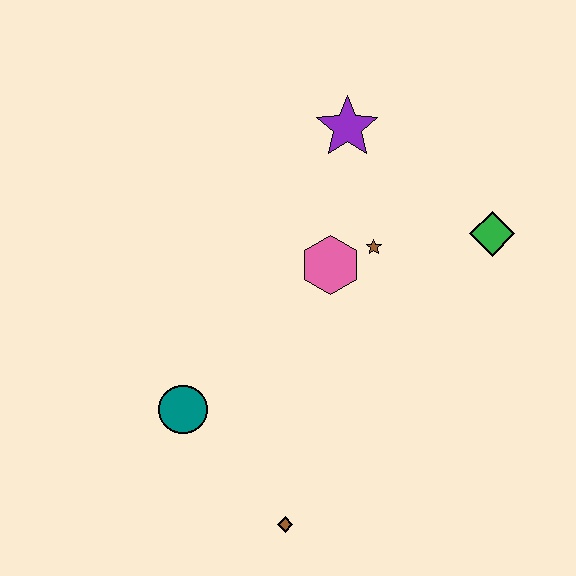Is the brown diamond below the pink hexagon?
Yes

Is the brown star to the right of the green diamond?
No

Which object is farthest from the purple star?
The brown diamond is farthest from the purple star.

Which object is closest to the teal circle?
The brown diamond is closest to the teal circle.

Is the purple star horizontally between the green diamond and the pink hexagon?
Yes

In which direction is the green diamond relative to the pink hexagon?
The green diamond is to the right of the pink hexagon.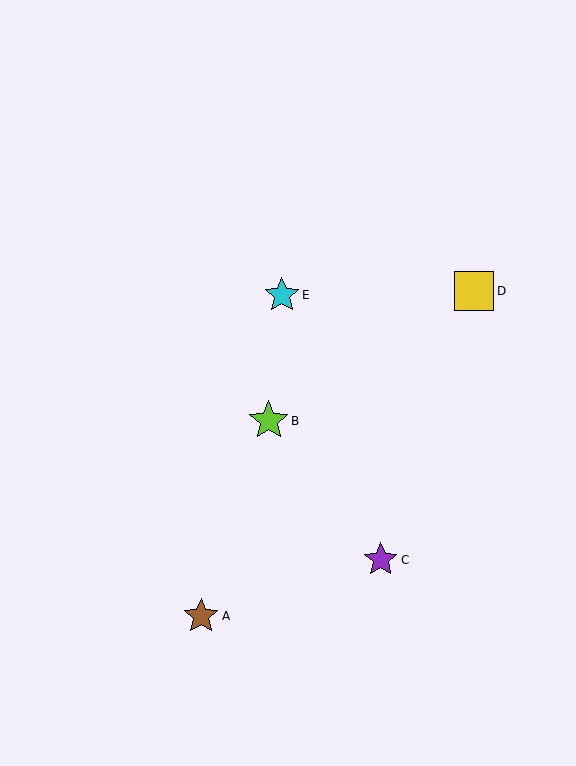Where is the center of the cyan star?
The center of the cyan star is at (282, 295).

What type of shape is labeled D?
Shape D is a yellow square.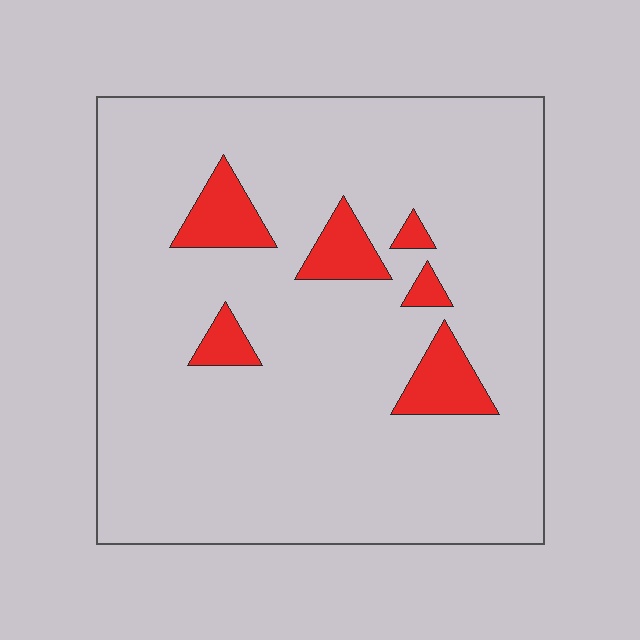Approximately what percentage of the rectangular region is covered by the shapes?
Approximately 10%.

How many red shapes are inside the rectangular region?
6.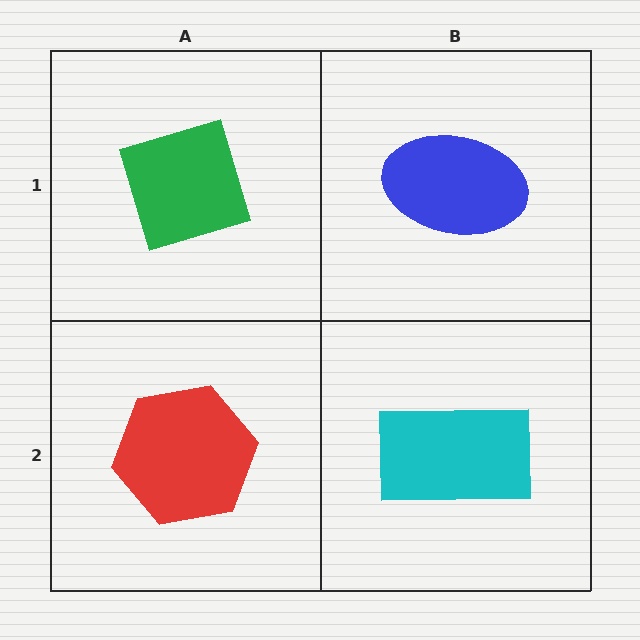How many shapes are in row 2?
2 shapes.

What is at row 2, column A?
A red hexagon.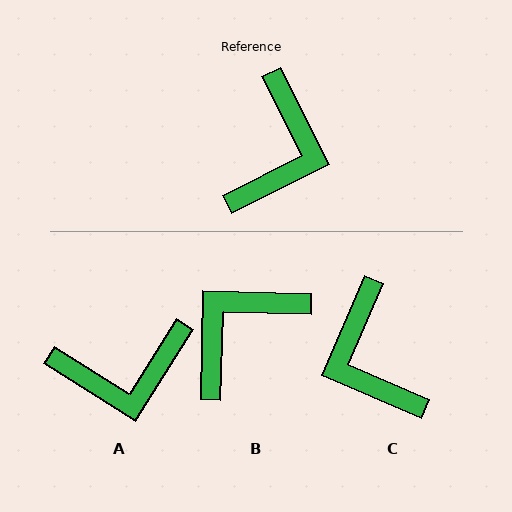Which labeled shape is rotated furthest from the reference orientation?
B, about 152 degrees away.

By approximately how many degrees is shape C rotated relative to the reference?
Approximately 140 degrees clockwise.